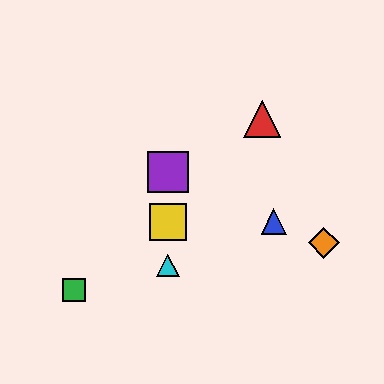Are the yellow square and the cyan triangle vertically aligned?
Yes, both are at x≈168.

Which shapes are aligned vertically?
The yellow square, the purple square, the cyan triangle are aligned vertically.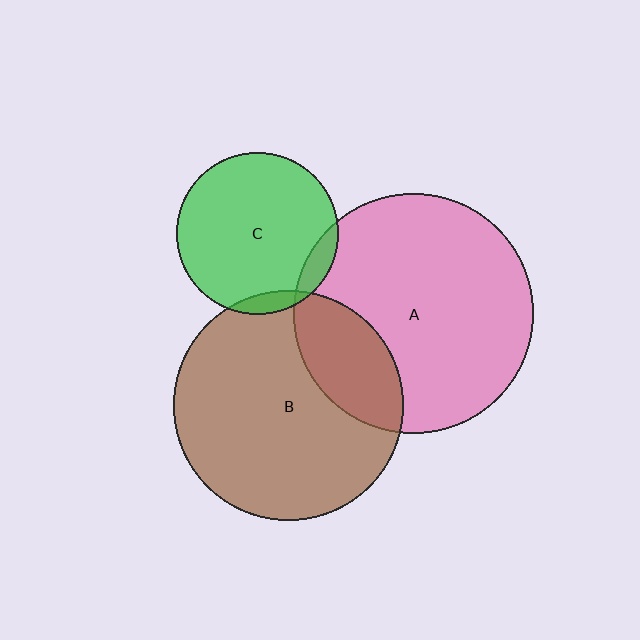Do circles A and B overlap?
Yes.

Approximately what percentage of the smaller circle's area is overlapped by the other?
Approximately 25%.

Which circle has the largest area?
Circle A (pink).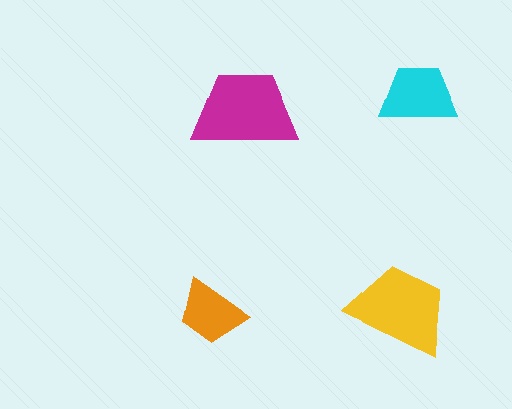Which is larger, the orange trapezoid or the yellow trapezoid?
The yellow one.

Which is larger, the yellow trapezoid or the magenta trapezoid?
The magenta one.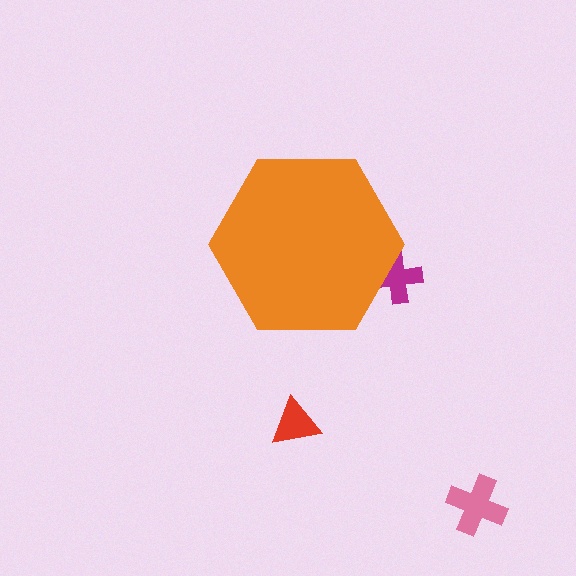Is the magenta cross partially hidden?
Yes, the magenta cross is partially hidden behind the orange hexagon.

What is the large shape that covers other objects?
An orange hexagon.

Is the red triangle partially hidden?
No, the red triangle is fully visible.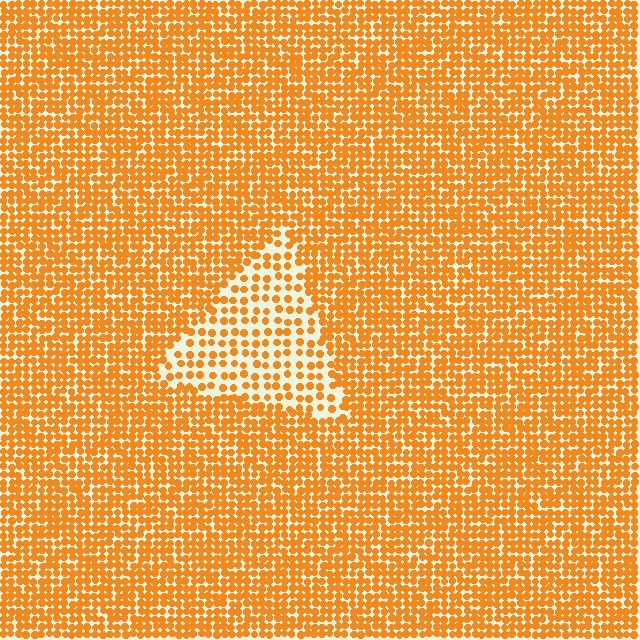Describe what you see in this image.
The image contains small orange elements arranged at two different densities. A triangle-shaped region is visible where the elements are less densely packed than the surrounding area.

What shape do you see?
I see a triangle.